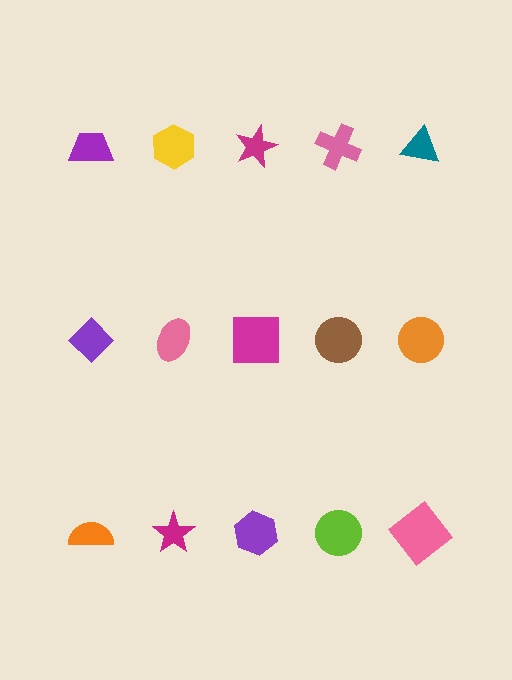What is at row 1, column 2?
A yellow hexagon.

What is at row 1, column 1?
A purple trapezoid.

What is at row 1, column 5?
A teal triangle.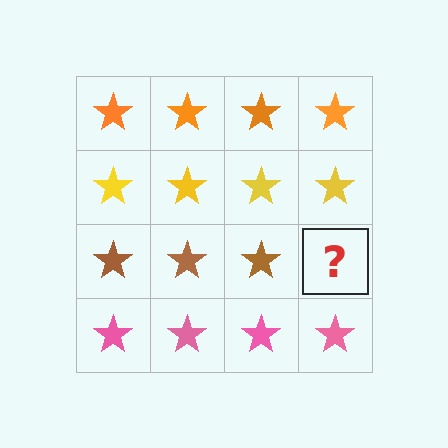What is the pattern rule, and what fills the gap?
The rule is that each row has a consistent color. The gap should be filled with a brown star.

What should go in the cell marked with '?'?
The missing cell should contain a brown star.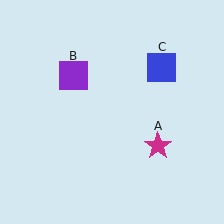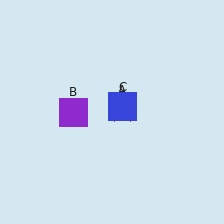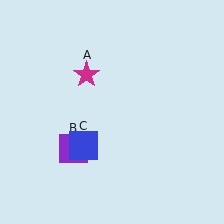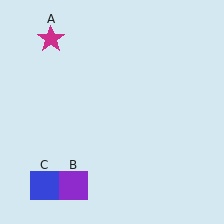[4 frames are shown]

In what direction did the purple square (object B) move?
The purple square (object B) moved down.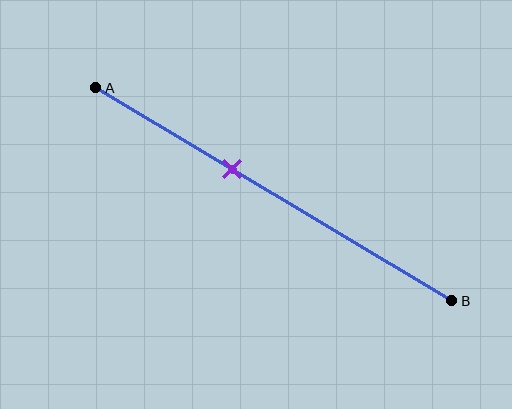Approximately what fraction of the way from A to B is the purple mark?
The purple mark is approximately 40% of the way from A to B.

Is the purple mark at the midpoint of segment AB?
No, the mark is at about 40% from A, not at the 50% midpoint.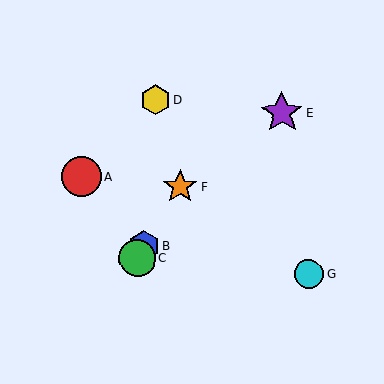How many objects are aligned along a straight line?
3 objects (B, C, F) are aligned along a straight line.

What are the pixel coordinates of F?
Object F is at (180, 187).